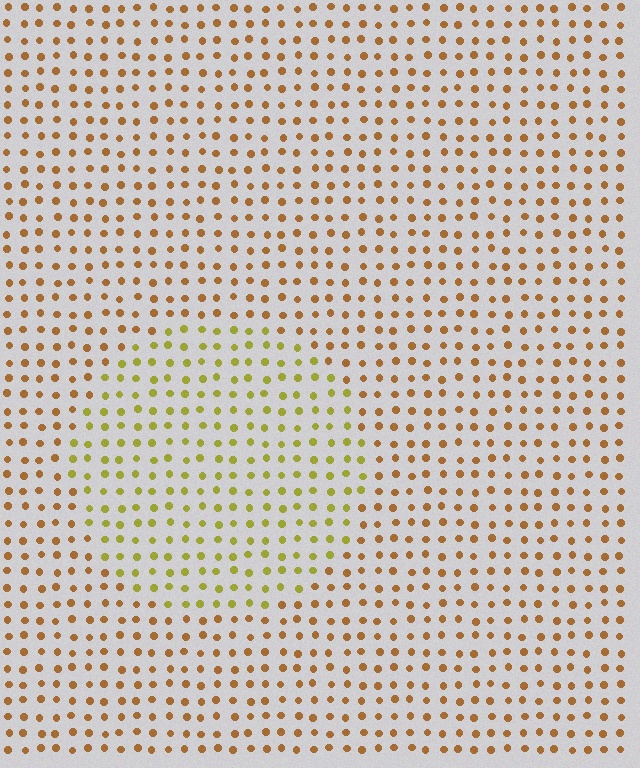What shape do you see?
I see a circle.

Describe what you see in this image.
The image is filled with small brown elements in a uniform arrangement. A circle-shaped region is visible where the elements are tinted to a slightly different hue, forming a subtle color boundary.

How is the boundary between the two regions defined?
The boundary is defined purely by a slight shift in hue (about 36 degrees). Spacing, size, and orientation are identical on both sides.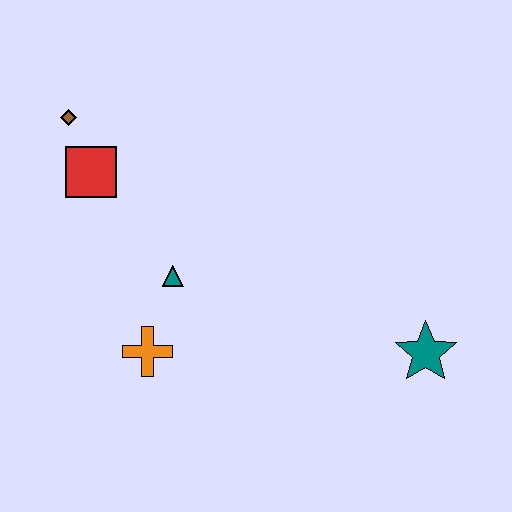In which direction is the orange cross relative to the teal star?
The orange cross is to the left of the teal star.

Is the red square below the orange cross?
No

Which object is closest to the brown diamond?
The red square is closest to the brown diamond.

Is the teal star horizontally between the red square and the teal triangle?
No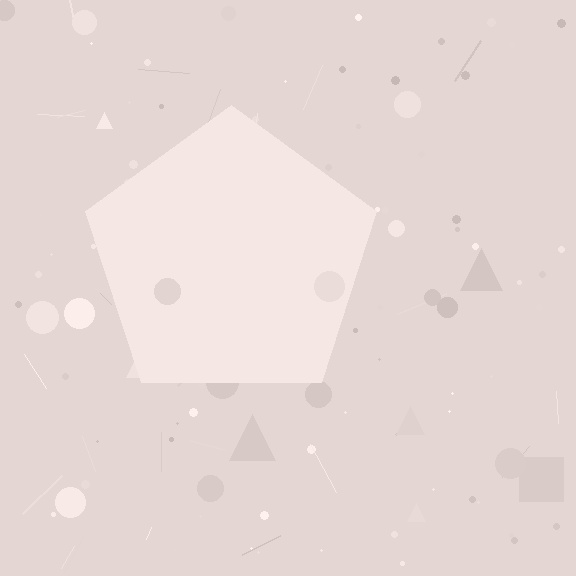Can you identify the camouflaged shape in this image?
The camouflaged shape is a pentagon.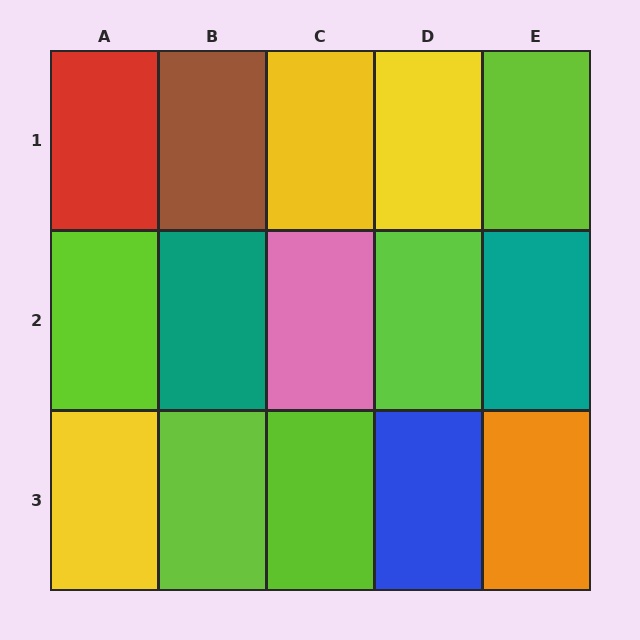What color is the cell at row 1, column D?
Yellow.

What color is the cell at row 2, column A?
Lime.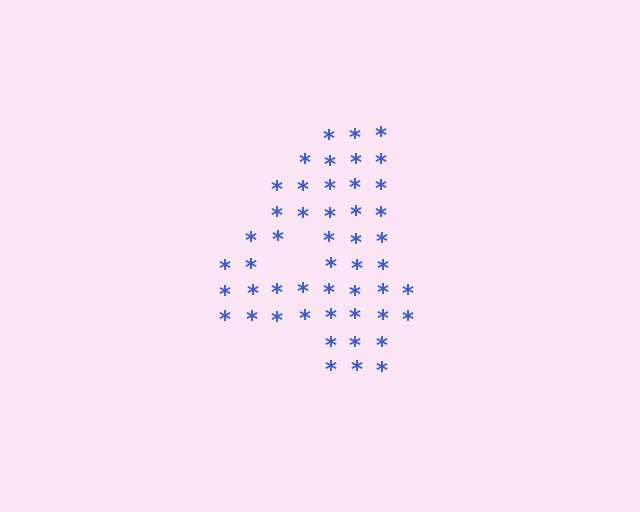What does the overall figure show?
The overall figure shows the digit 4.